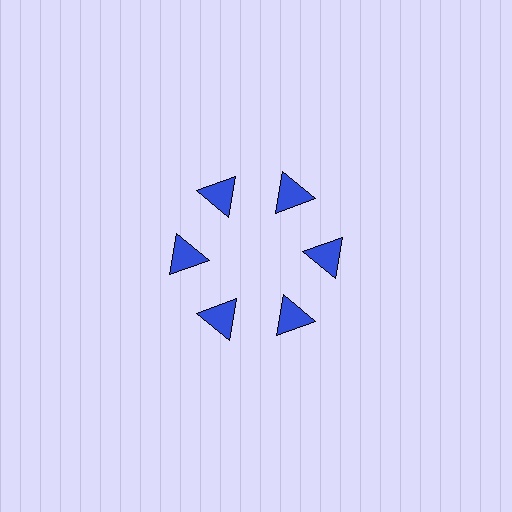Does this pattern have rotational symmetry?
Yes, this pattern has 6-fold rotational symmetry. It looks the same after rotating 60 degrees around the center.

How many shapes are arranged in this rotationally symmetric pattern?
There are 6 shapes, arranged in 6 groups of 1.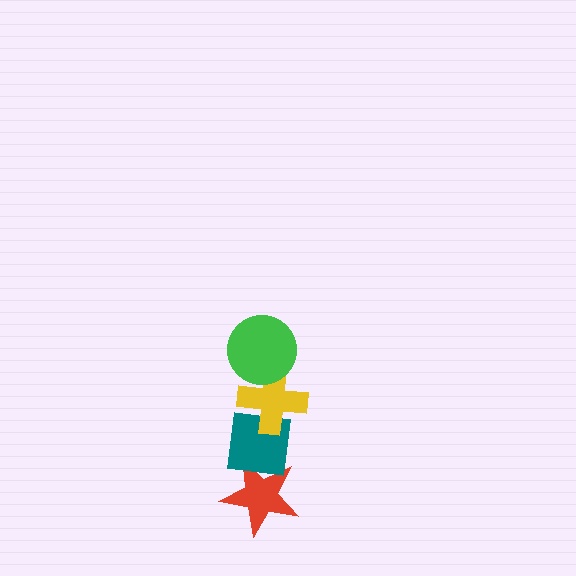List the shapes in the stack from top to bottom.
From top to bottom: the green circle, the yellow cross, the teal square, the red star.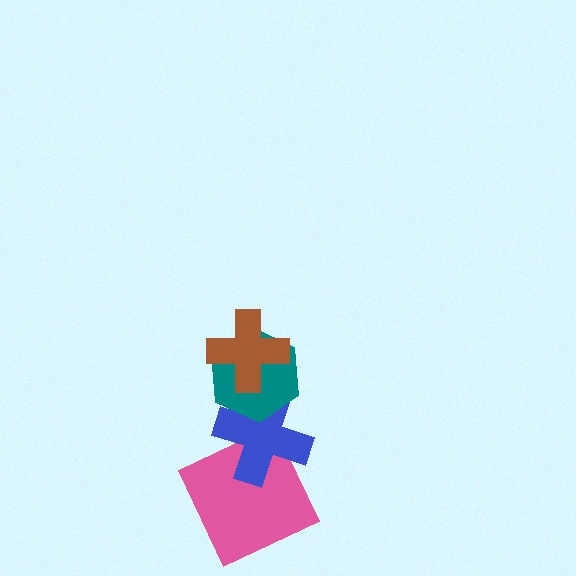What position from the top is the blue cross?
The blue cross is 3rd from the top.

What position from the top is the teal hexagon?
The teal hexagon is 2nd from the top.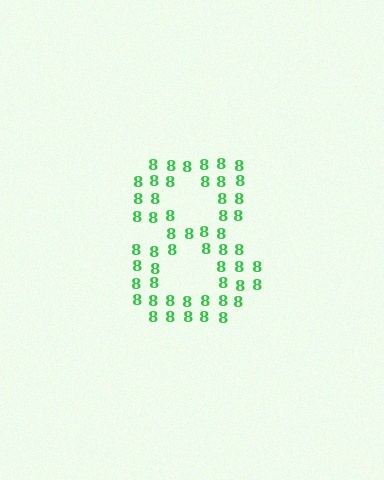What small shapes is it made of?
It is made of small digit 8's.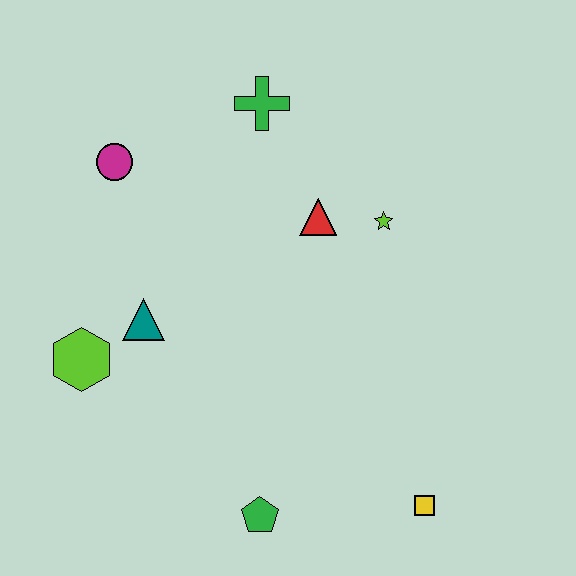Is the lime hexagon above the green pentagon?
Yes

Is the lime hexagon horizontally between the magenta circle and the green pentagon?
No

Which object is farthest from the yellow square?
The magenta circle is farthest from the yellow square.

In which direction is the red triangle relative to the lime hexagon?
The red triangle is to the right of the lime hexagon.